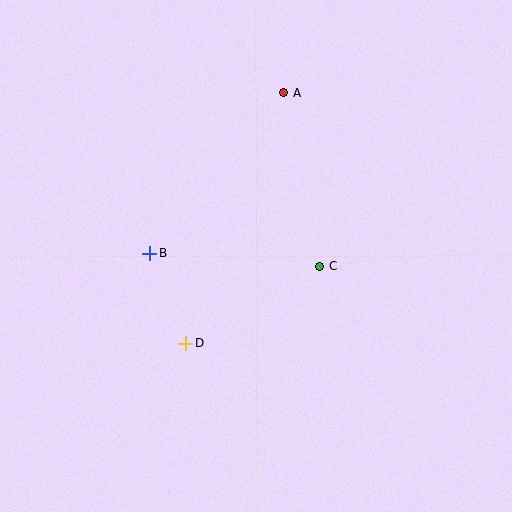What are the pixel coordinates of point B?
Point B is at (150, 254).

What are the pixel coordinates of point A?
Point A is at (283, 93).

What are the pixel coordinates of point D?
Point D is at (186, 343).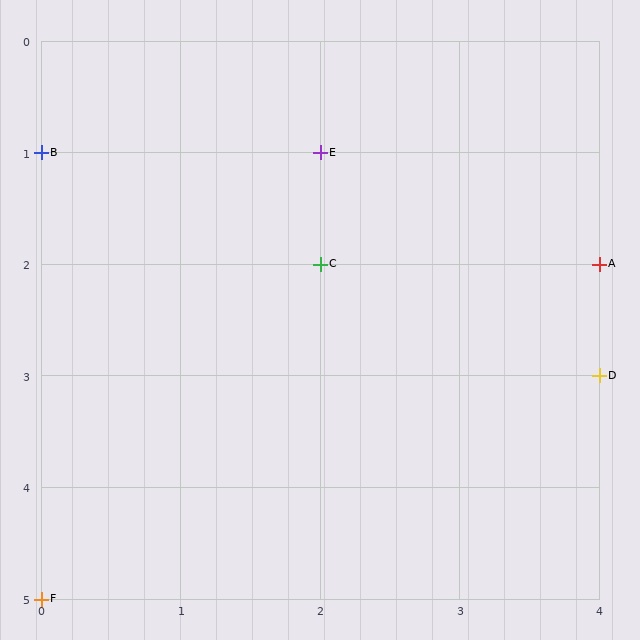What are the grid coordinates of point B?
Point B is at grid coordinates (0, 1).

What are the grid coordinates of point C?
Point C is at grid coordinates (2, 2).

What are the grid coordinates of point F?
Point F is at grid coordinates (0, 5).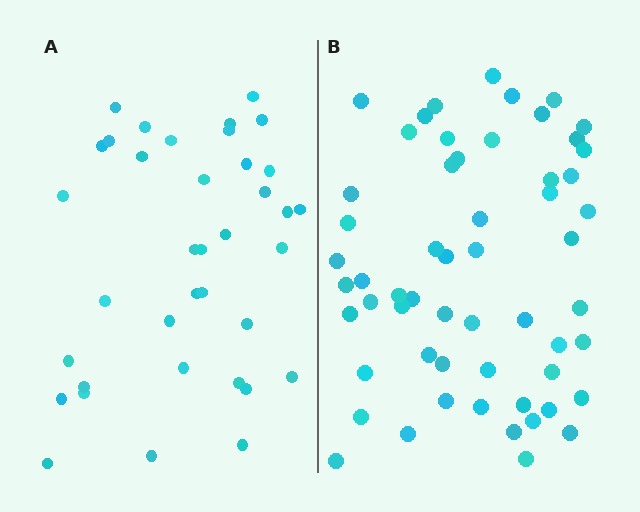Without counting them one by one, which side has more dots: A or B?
Region B (the right region) has more dots.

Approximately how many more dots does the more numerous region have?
Region B has approximately 20 more dots than region A.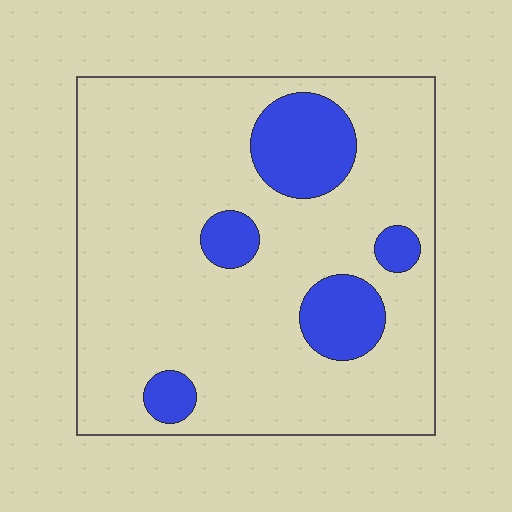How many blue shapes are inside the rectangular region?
5.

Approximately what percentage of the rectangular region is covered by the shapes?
Approximately 15%.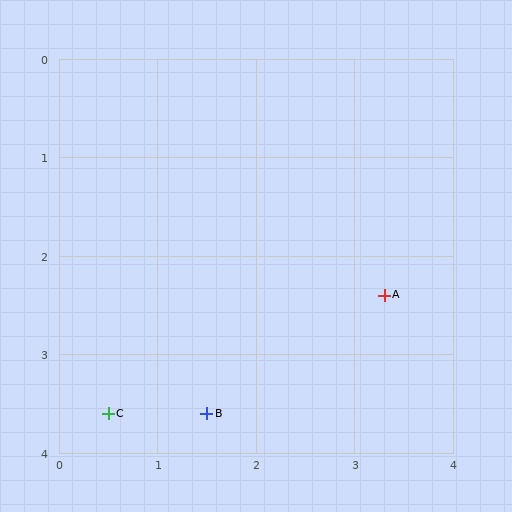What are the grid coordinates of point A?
Point A is at approximately (3.3, 2.4).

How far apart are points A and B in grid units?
Points A and B are about 2.2 grid units apart.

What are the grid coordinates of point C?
Point C is at approximately (0.5, 3.6).